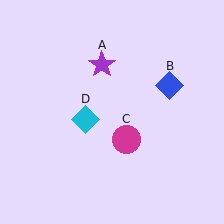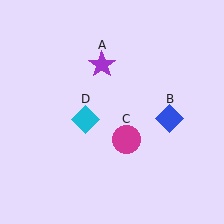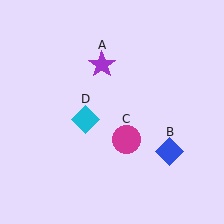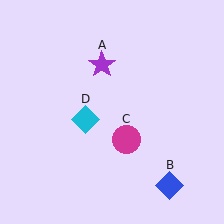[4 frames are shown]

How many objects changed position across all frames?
1 object changed position: blue diamond (object B).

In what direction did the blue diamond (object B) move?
The blue diamond (object B) moved down.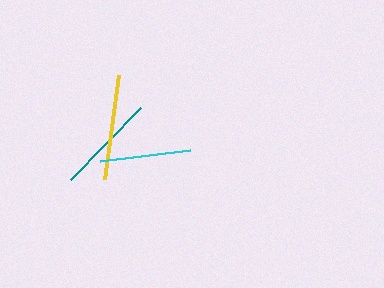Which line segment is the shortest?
The cyan line is the shortest at approximately 90 pixels.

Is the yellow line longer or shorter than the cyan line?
The yellow line is longer than the cyan line.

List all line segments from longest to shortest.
From longest to shortest: yellow, teal, cyan.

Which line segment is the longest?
The yellow line is the longest at approximately 106 pixels.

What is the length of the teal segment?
The teal segment is approximately 100 pixels long.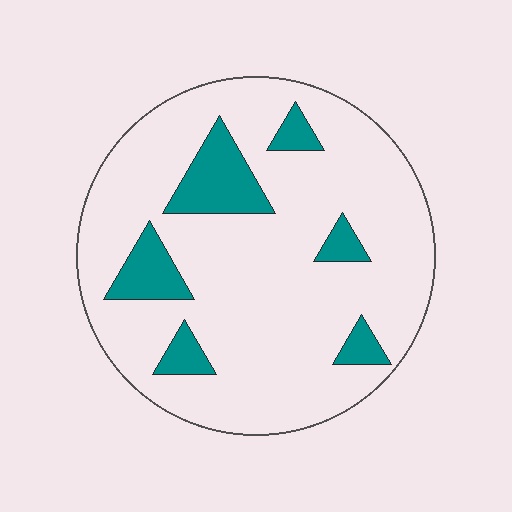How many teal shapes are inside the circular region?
6.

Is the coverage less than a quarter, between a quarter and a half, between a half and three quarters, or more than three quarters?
Less than a quarter.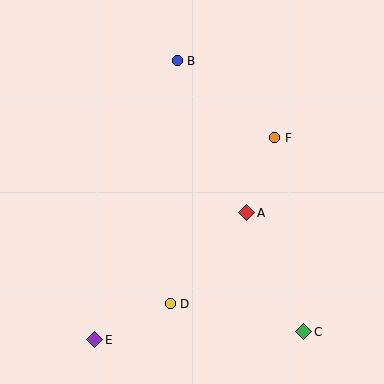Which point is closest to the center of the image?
Point A at (247, 213) is closest to the center.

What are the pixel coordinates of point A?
Point A is at (247, 213).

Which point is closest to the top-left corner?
Point B is closest to the top-left corner.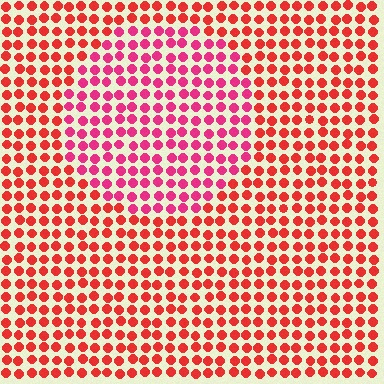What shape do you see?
I see a circle.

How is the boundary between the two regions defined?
The boundary is defined purely by a slight shift in hue (about 29 degrees). Spacing, size, and orientation are identical on both sides.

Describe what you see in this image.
The image is filled with small red elements in a uniform arrangement. A circle-shaped region is visible where the elements are tinted to a slightly different hue, forming a subtle color boundary.